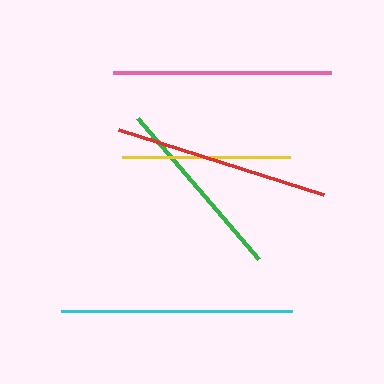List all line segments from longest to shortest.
From longest to shortest: cyan, pink, red, green, yellow.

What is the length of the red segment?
The red segment is approximately 215 pixels long.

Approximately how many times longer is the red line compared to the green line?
The red line is approximately 1.2 times the length of the green line.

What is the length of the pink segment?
The pink segment is approximately 218 pixels long.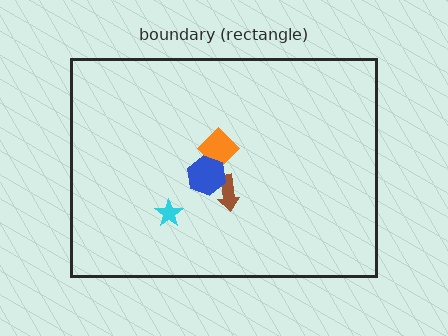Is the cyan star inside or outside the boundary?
Inside.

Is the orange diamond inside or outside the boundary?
Inside.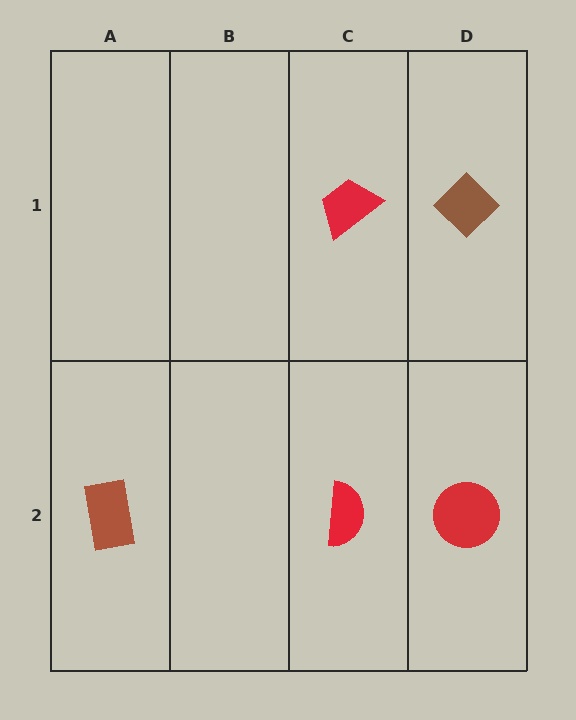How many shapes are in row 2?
3 shapes.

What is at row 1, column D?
A brown diamond.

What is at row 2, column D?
A red circle.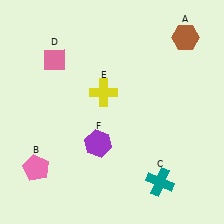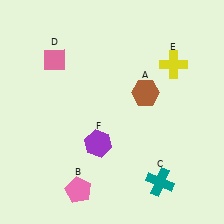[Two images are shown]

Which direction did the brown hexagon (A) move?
The brown hexagon (A) moved down.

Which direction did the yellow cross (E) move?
The yellow cross (E) moved right.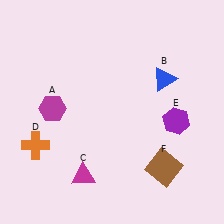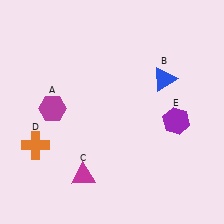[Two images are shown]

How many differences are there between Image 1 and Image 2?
There is 1 difference between the two images.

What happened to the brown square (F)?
The brown square (F) was removed in Image 2. It was in the bottom-right area of Image 1.